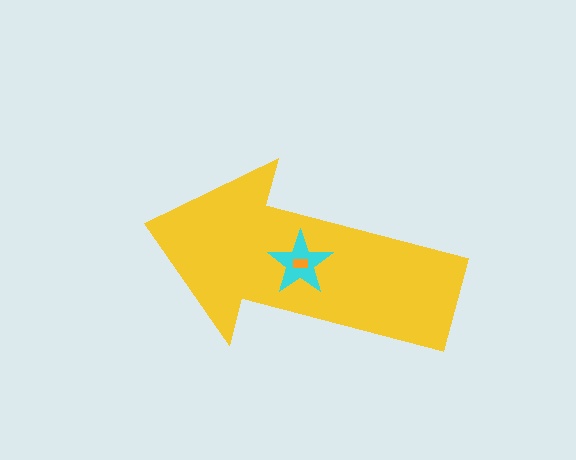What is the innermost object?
The orange rectangle.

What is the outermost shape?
The yellow arrow.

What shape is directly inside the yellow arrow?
The cyan star.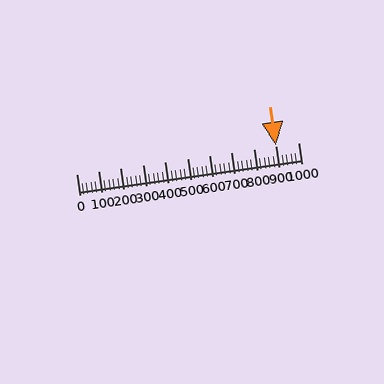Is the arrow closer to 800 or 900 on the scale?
The arrow is closer to 900.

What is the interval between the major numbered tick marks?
The major tick marks are spaced 100 units apart.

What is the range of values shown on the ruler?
The ruler shows values from 0 to 1000.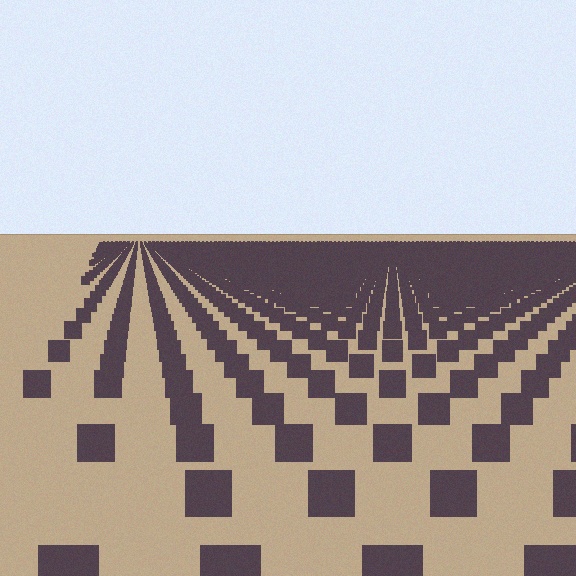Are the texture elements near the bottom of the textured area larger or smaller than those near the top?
Larger. Near the bottom, elements are closer to the viewer and appear at a bigger on-screen size.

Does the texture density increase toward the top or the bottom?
Density increases toward the top.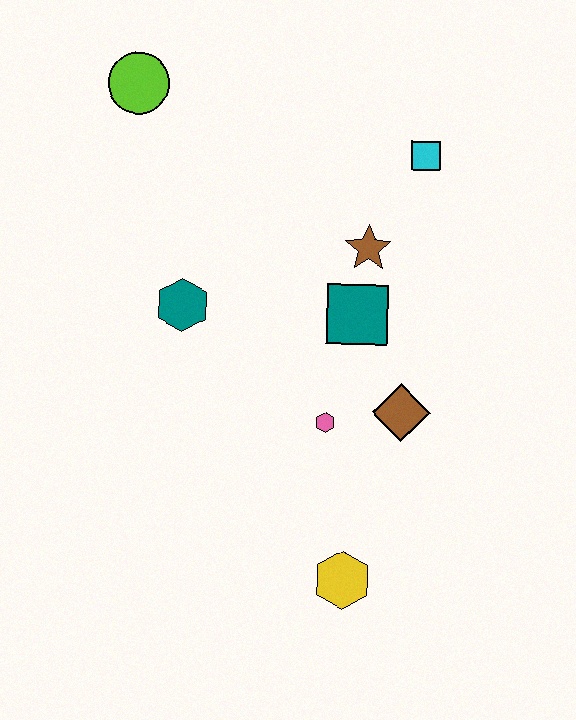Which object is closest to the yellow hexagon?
The pink hexagon is closest to the yellow hexagon.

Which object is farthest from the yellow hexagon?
The lime circle is farthest from the yellow hexagon.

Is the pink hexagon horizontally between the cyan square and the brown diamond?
No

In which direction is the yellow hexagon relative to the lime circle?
The yellow hexagon is below the lime circle.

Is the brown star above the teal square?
Yes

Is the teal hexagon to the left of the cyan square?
Yes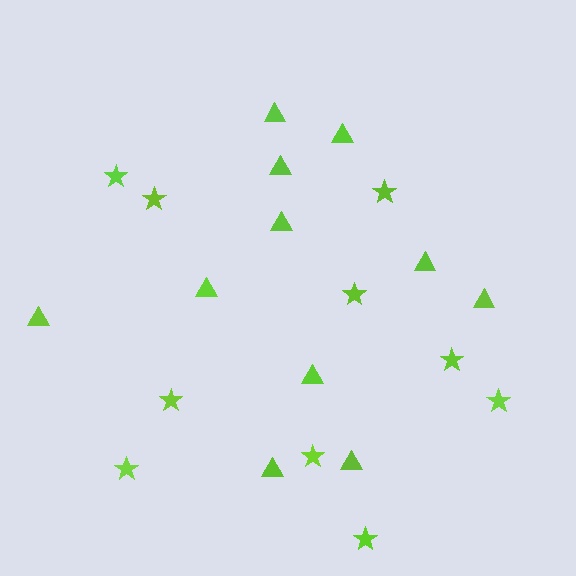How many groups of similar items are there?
There are 2 groups: one group of triangles (11) and one group of stars (10).